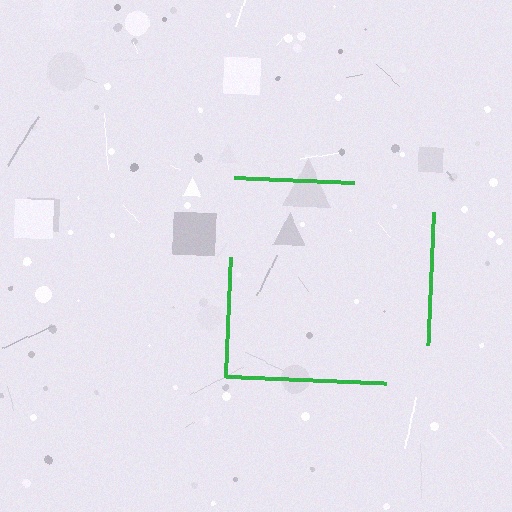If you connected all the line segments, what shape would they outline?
They would outline a square.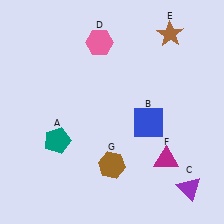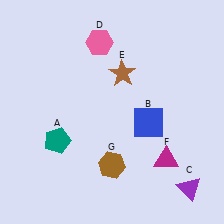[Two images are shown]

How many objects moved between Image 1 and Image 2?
1 object moved between the two images.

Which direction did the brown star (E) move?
The brown star (E) moved left.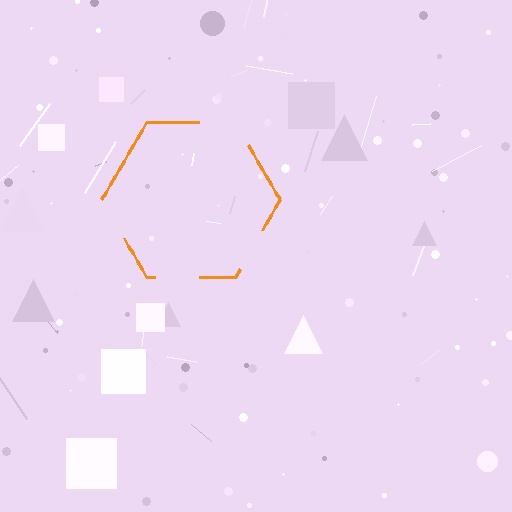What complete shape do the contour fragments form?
The contour fragments form a hexagon.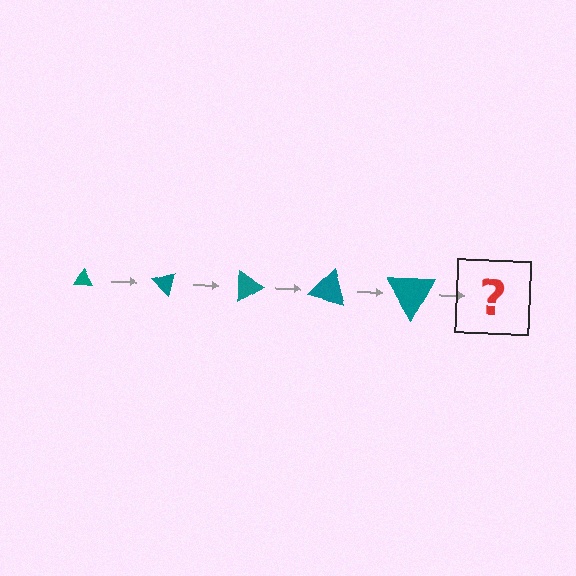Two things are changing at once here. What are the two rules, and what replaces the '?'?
The two rules are that the triangle grows larger each step and it rotates 45 degrees each step. The '?' should be a triangle, larger than the previous one and rotated 225 degrees from the start.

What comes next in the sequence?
The next element should be a triangle, larger than the previous one and rotated 225 degrees from the start.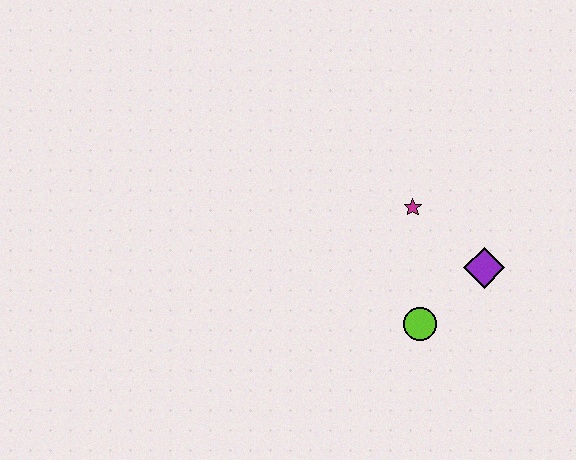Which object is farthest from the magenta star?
The lime circle is farthest from the magenta star.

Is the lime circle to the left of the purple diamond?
Yes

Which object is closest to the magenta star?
The purple diamond is closest to the magenta star.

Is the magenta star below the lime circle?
No